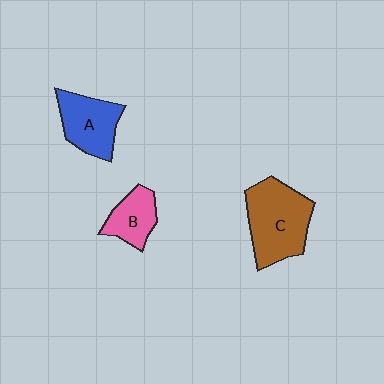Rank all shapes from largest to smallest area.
From largest to smallest: C (brown), A (blue), B (pink).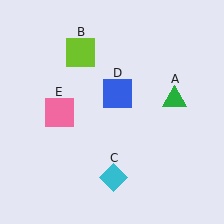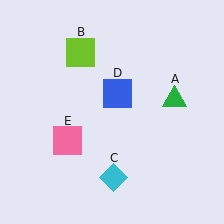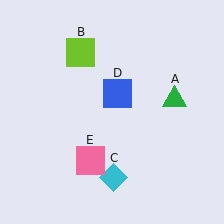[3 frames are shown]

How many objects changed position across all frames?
1 object changed position: pink square (object E).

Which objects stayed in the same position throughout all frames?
Green triangle (object A) and lime square (object B) and cyan diamond (object C) and blue square (object D) remained stationary.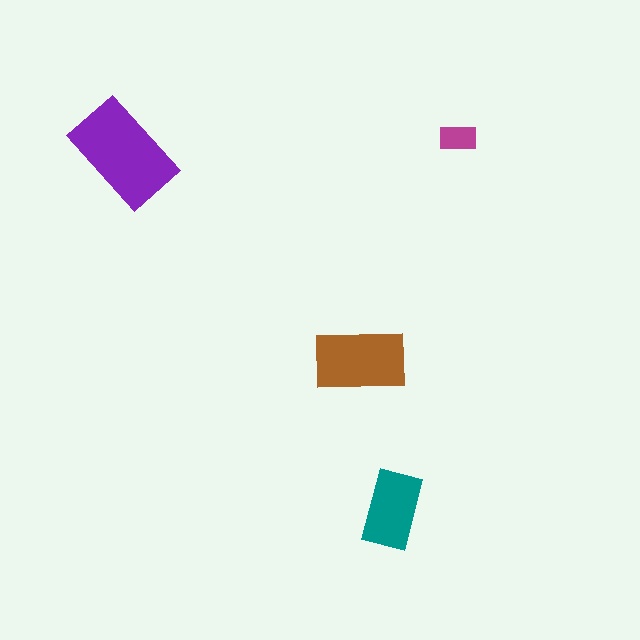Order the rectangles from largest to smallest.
the purple one, the brown one, the teal one, the magenta one.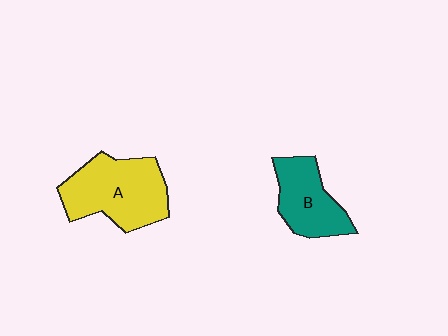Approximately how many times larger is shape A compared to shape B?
Approximately 1.5 times.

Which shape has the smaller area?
Shape B (teal).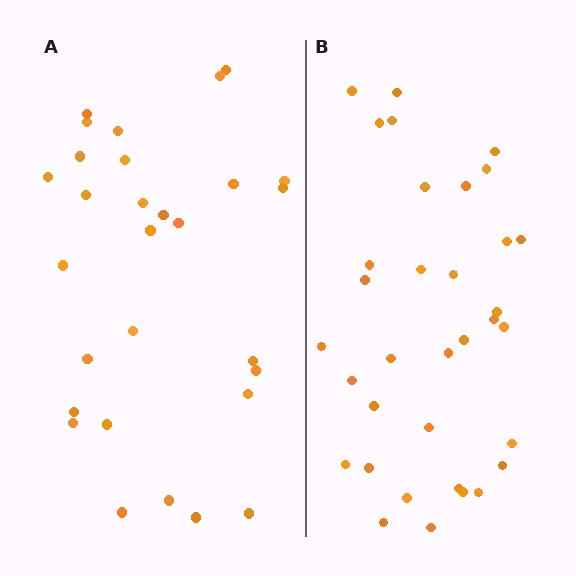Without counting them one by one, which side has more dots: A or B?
Region B (the right region) has more dots.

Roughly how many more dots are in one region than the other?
Region B has about 5 more dots than region A.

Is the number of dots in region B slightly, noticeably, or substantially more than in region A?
Region B has only slightly more — the two regions are fairly close. The ratio is roughly 1.2 to 1.